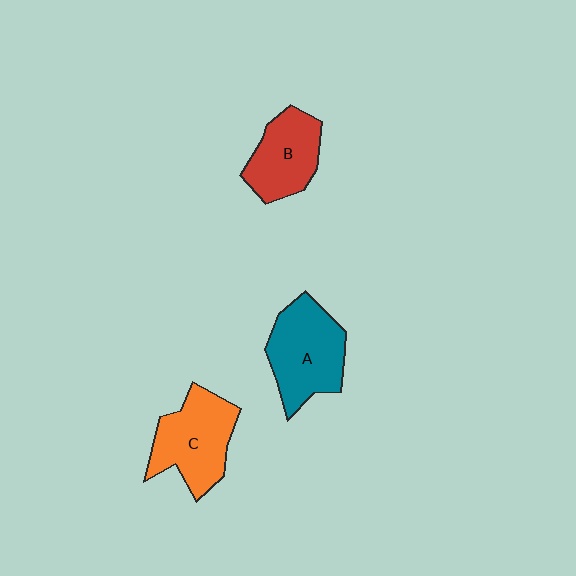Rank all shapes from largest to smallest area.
From largest to smallest: A (teal), C (orange), B (red).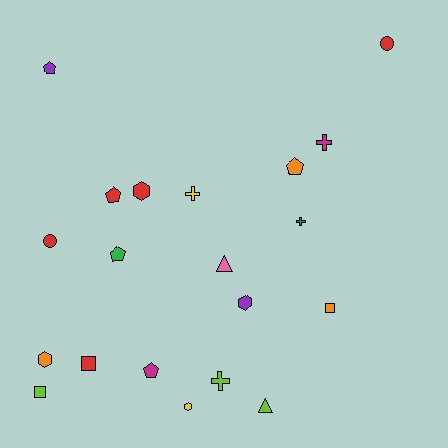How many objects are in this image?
There are 20 objects.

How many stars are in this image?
There are no stars.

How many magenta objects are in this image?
There are 2 magenta objects.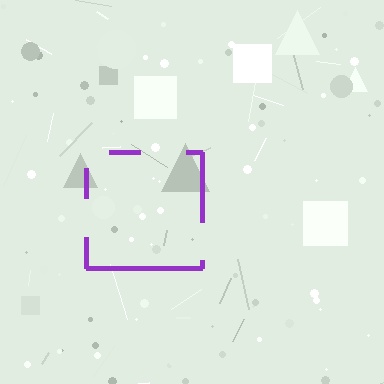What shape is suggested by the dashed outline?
The dashed outline suggests a square.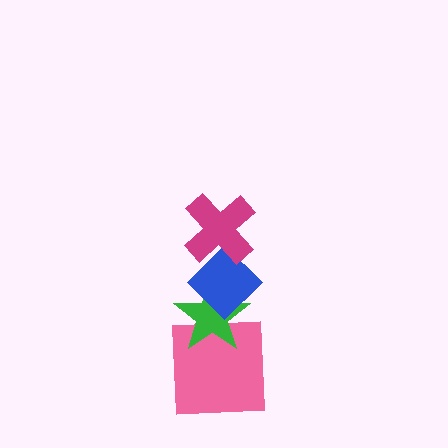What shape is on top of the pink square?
The green star is on top of the pink square.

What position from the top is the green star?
The green star is 3rd from the top.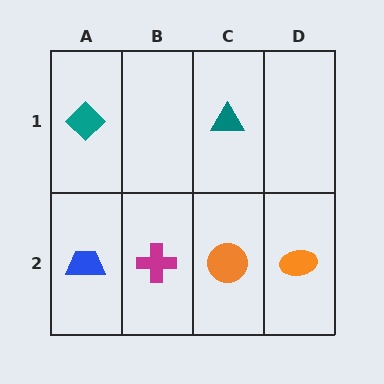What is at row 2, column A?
A blue trapezoid.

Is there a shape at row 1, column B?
No, that cell is empty.